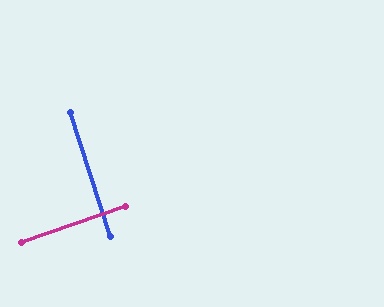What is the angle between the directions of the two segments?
Approximately 89 degrees.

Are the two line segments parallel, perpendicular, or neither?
Perpendicular — they meet at approximately 89°.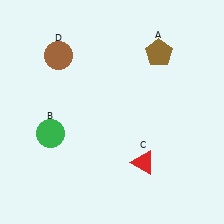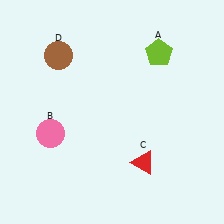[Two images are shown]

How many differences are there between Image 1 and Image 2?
There are 2 differences between the two images.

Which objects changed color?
A changed from brown to lime. B changed from green to pink.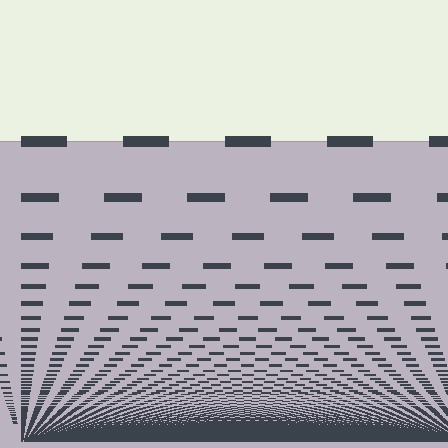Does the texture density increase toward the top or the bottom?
Density increases toward the bottom.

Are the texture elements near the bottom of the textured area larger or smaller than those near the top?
Smaller. The gradient is inverted — elements near the bottom are smaller and denser.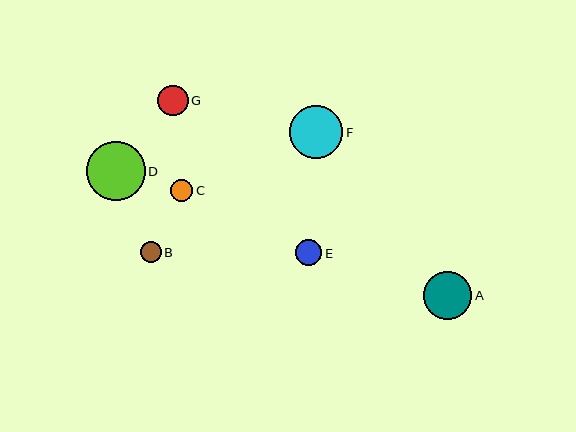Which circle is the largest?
Circle D is the largest with a size of approximately 59 pixels.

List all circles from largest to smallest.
From largest to smallest: D, F, A, G, E, C, B.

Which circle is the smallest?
Circle B is the smallest with a size of approximately 21 pixels.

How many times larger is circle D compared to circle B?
Circle D is approximately 2.9 times the size of circle B.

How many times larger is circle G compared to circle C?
Circle G is approximately 1.3 times the size of circle C.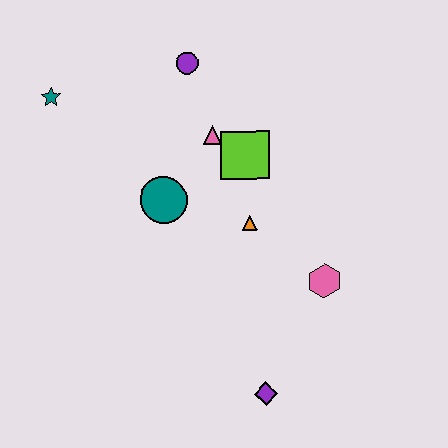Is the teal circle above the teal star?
No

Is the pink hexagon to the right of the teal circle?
Yes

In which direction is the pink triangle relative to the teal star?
The pink triangle is to the right of the teal star.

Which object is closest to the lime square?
The pink triangle is closest to the lime square.